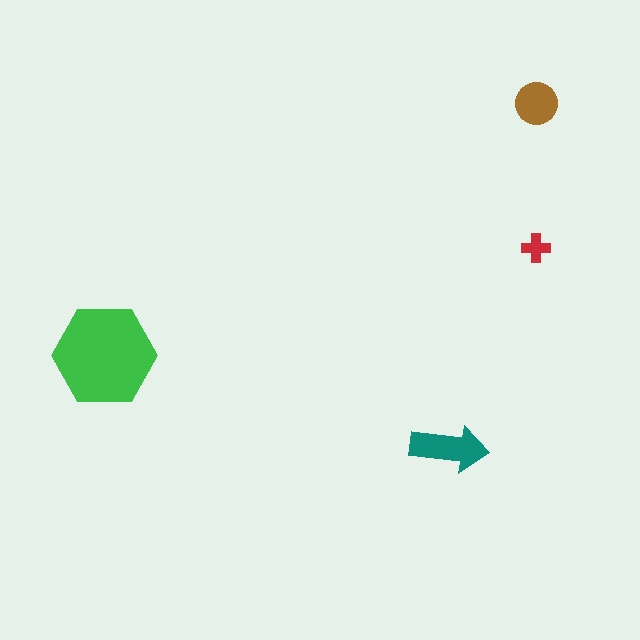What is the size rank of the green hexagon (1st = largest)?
1st.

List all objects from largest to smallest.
The green hexagon, the teal arrow, the brown circle, the red cross.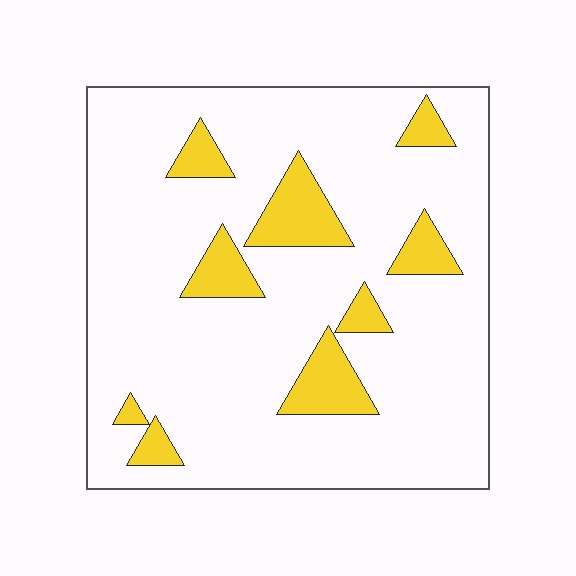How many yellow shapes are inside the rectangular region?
9.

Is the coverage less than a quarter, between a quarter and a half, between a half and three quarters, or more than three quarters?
Less than a quarter.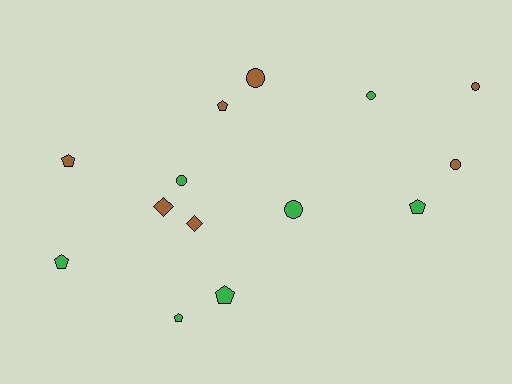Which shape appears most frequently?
Circle, with 6 objects.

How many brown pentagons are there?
There are 2 brown pentagons.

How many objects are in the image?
There are 14 objects.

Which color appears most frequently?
Brown, with 7 objects.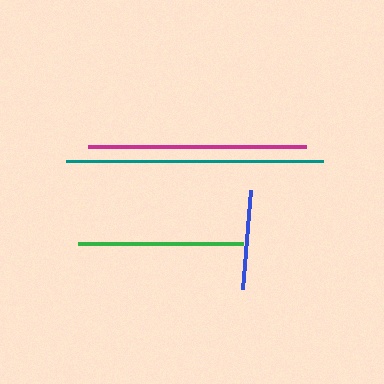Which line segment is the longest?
The teal line is the longest at approximately 257 pixels.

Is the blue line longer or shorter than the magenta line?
The magenta line is longer than the blue line.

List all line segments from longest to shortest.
From longest to shortest: teal, magenta, green, blue.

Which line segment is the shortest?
The blue line is the shortest at approximately 99 pixels.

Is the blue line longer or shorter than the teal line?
The teal line is longer than the blue line.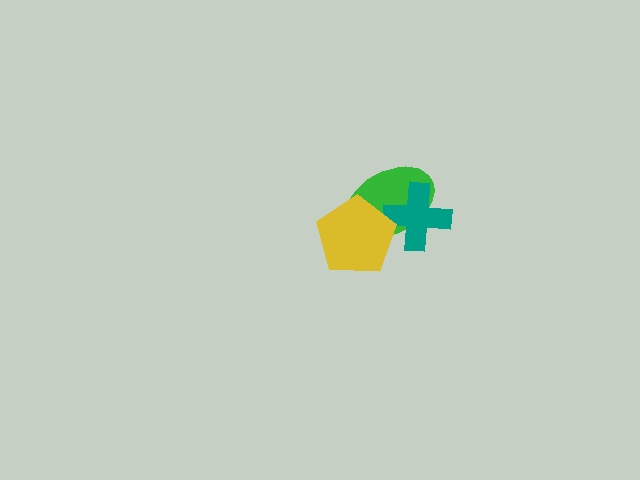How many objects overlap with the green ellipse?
2 objects overlap with the green ellipse.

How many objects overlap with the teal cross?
2 objects overlap with the teal cross.